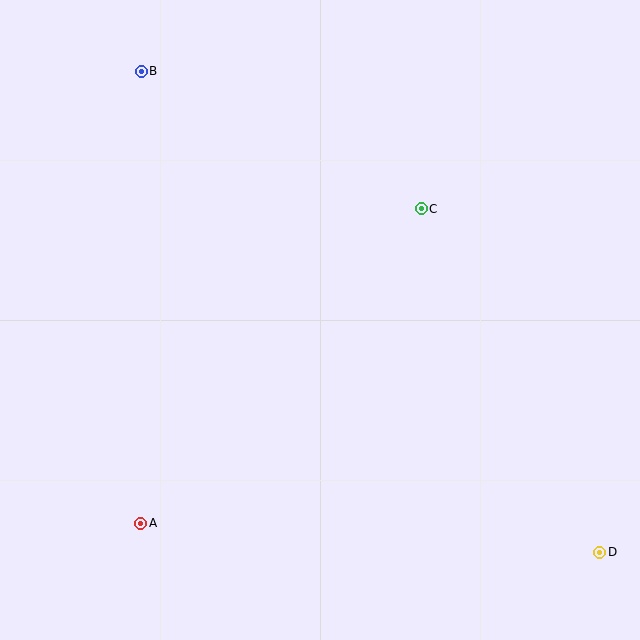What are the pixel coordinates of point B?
Point B is at (141, 71).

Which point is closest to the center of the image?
Point C at (421, 209) is closest to the center.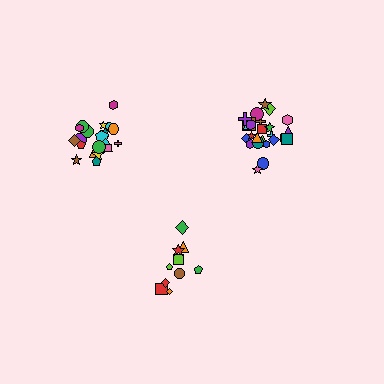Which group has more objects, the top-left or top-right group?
The top-right group.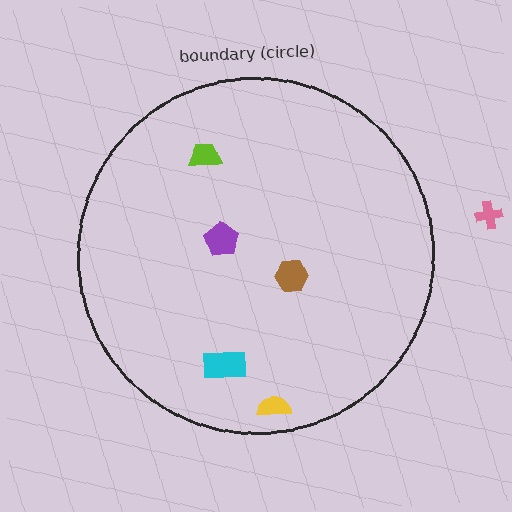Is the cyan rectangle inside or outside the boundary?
Inside.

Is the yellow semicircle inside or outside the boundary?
Inside.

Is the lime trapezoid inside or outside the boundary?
Inside.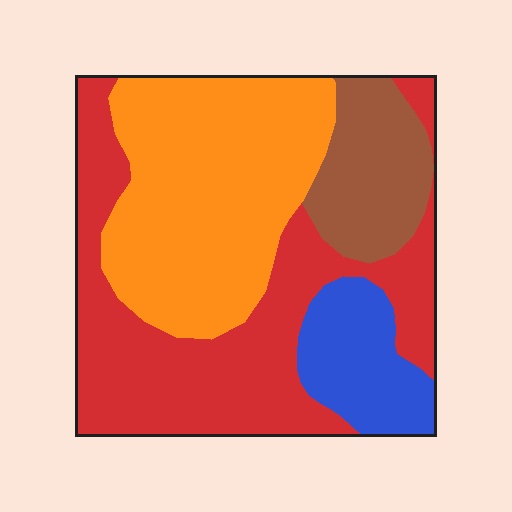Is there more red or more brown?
Red.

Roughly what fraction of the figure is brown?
Brown covers about 15% of the figure.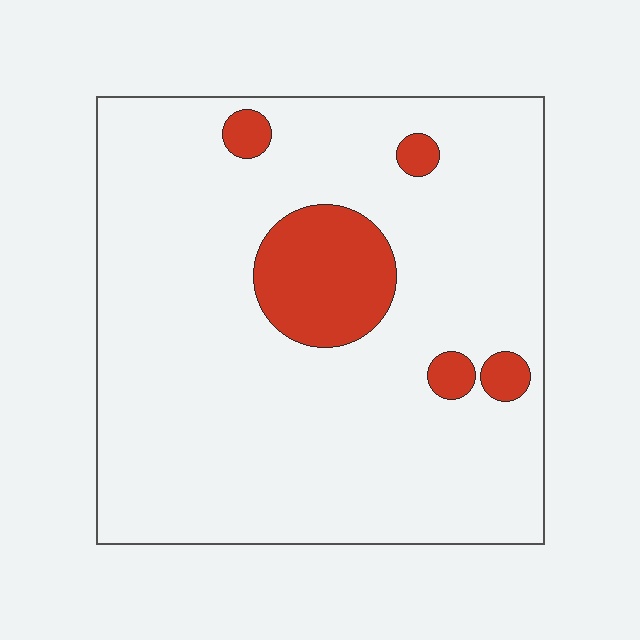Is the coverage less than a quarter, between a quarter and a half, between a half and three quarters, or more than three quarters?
Less than a quarter.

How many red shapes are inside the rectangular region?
5.